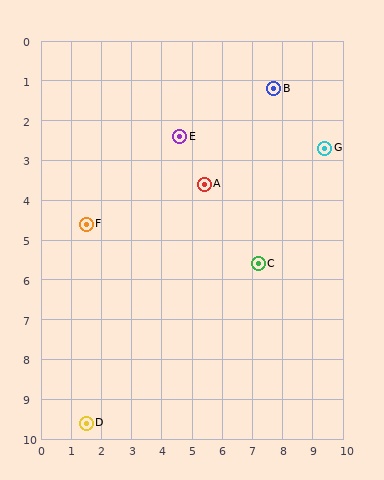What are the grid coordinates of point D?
Point D is at approximately (1.5, 9.6).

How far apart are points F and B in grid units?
Points F and B are about 7.1 grid units apart.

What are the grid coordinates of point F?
Point F is at approximately (1.5, 4.6).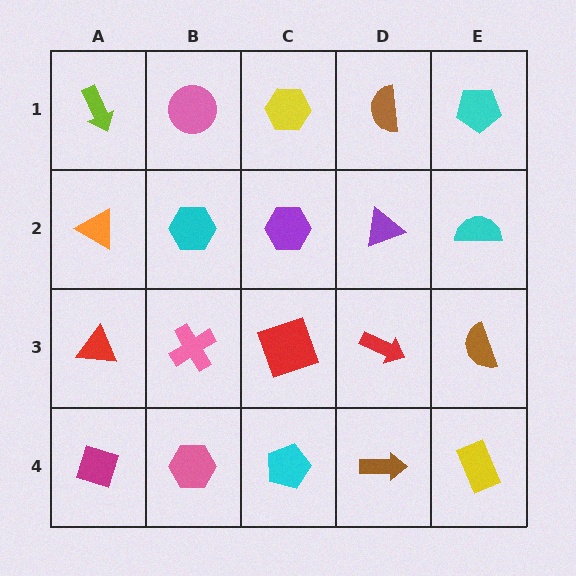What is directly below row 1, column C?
A purple hexagon.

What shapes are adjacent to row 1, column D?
A purple triangle (row 2, column D), a yellow hexagon (row 1, column C), a cyan pentagon (row 1, column E).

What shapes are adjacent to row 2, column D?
A brown semicircle (row 1, column D), a red arrow (row 3, column D), a purple hexagon (row 2, column C), a cyan semicircle (row 2, column E).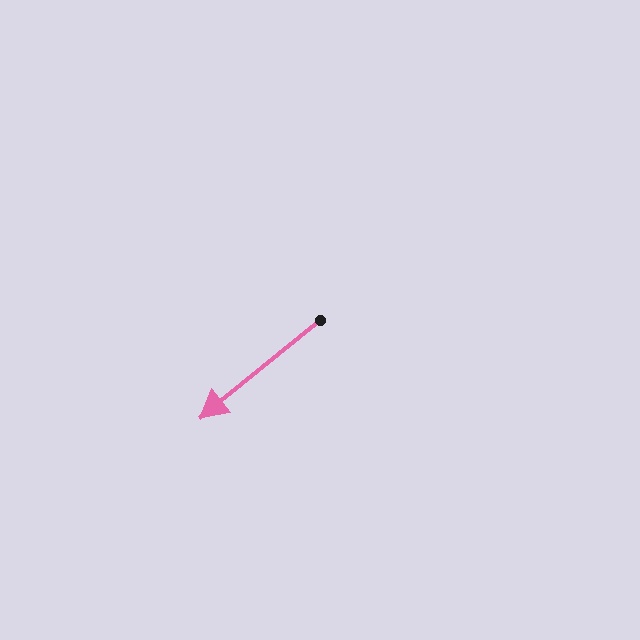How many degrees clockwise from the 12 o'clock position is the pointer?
Approximately 231 degrees.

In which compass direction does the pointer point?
Southwest.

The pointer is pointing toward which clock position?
Roughly 8 o'clock.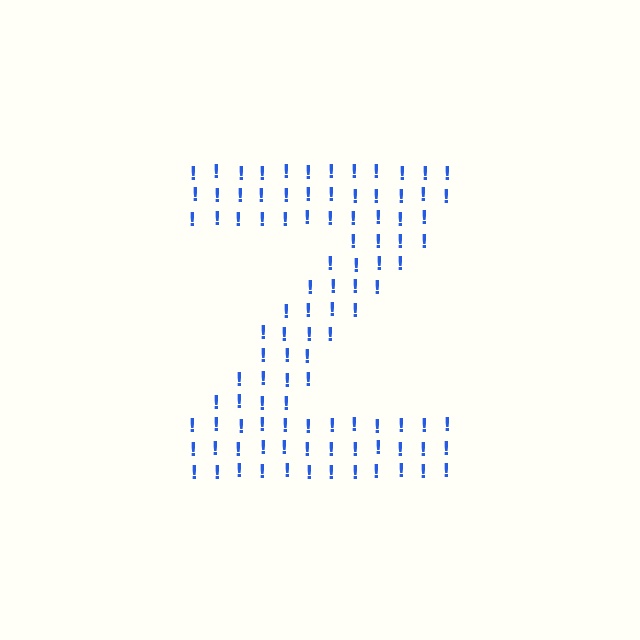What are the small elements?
The small elements are exclamation marks.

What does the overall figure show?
The overall figure shows the letter Z.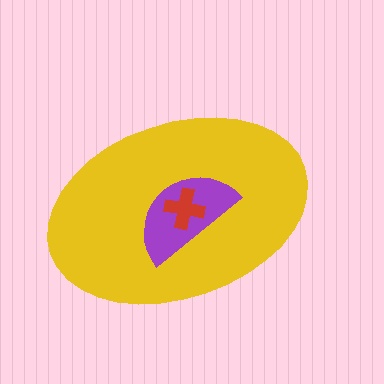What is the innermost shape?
The red cross.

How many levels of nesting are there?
3.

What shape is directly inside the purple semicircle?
The red cross.